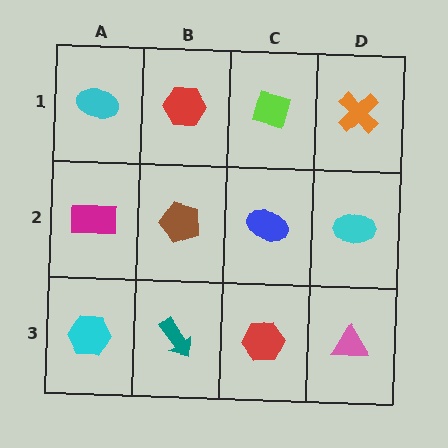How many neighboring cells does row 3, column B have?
3.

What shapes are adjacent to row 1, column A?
A magenta rectangle (row 2, column A), a red hexagon (row 1, column B).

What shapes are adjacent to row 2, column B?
A red hexagon (row 1, column B), a teal arrow (row 3, column B), a magenta rectangle (row 2, column A), a blue ellipse (row 2, column C).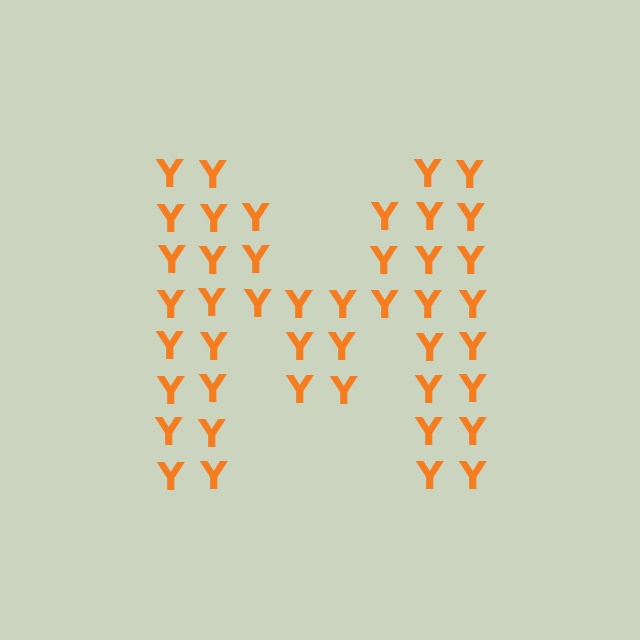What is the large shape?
The large shape is the letter M.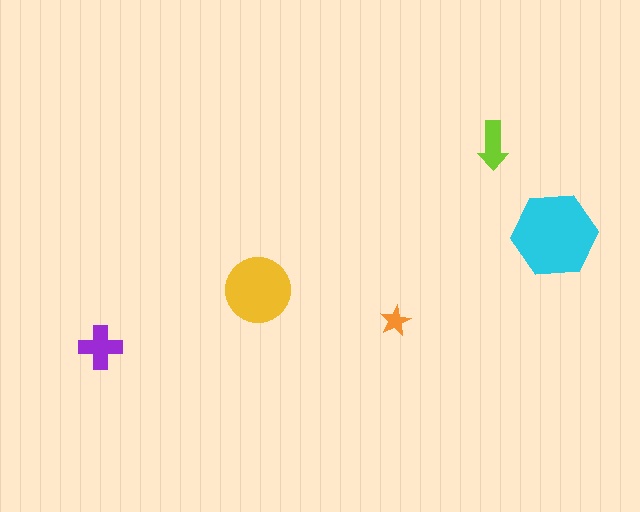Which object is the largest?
The cyan hexagon.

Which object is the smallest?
The orange star.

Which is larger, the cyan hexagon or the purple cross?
The cyan hexagon.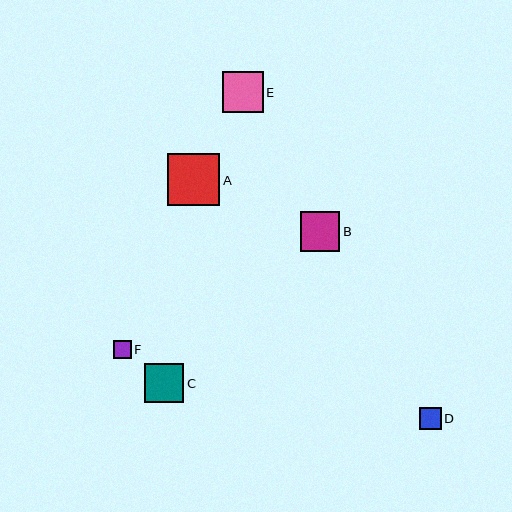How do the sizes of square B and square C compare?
Square B and square C are approximately the same size.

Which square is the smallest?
Square F is the smallest with a size of approximately 18 pixels.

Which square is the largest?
Square A is the largest with a size of approximately 52 pixels.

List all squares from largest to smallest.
From largest to smallest: A, E, B, C, D, F.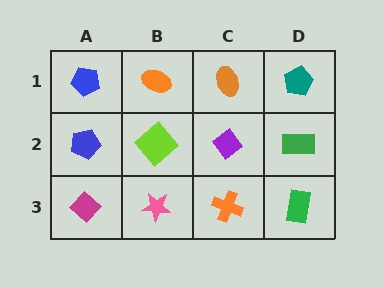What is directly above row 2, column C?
An orange ellipse.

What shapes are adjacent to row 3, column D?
A green rectangle (row 2, column D), an orange cross (row 3, column C).